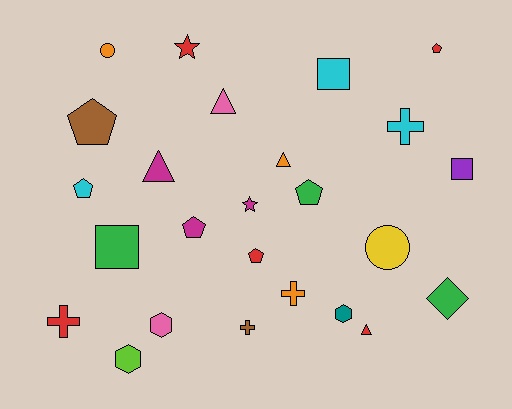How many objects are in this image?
There are 25 objects.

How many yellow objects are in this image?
There is 1 yellow object.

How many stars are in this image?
There are 2 stars.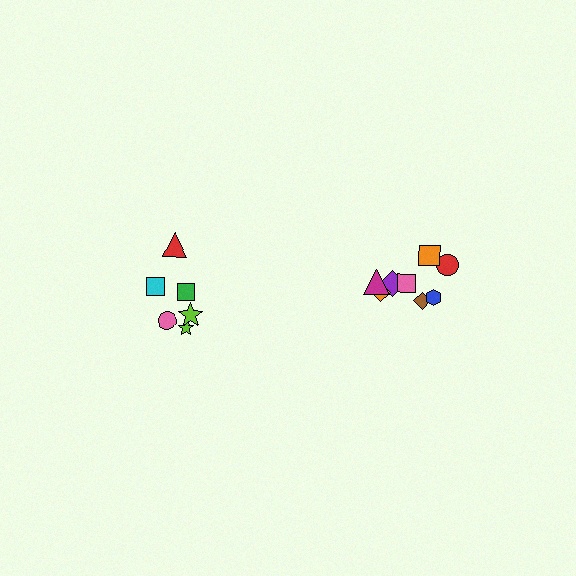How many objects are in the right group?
There are 8 objects.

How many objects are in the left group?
There are 6 objects.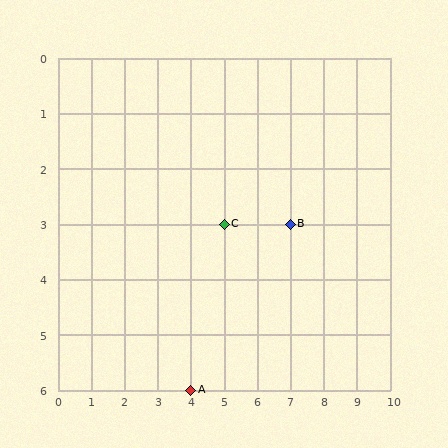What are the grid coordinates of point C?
Point C is at grid coordinates (5, 3).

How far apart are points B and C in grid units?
Points B and C are 2 columns apart.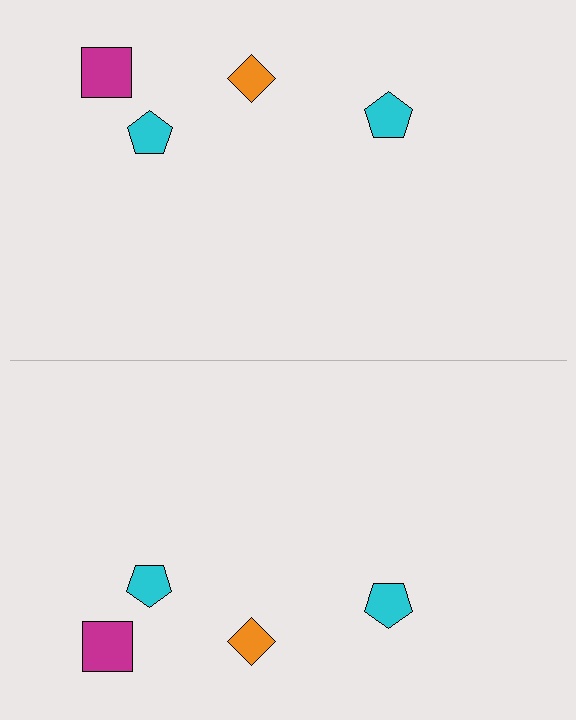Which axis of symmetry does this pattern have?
The pattern has a horizontal axis of symmetry running through the center of the image.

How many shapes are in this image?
There are 8 shapes in this image.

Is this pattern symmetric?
Yes, this pattern has bilateral (reflection) symmetry.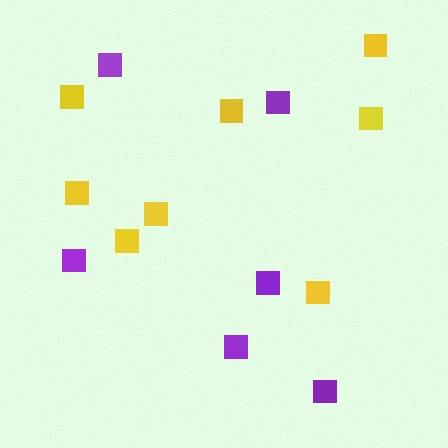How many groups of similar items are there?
There are 2 groups: one group of purple squares (6) and one group of yellow squares (8).